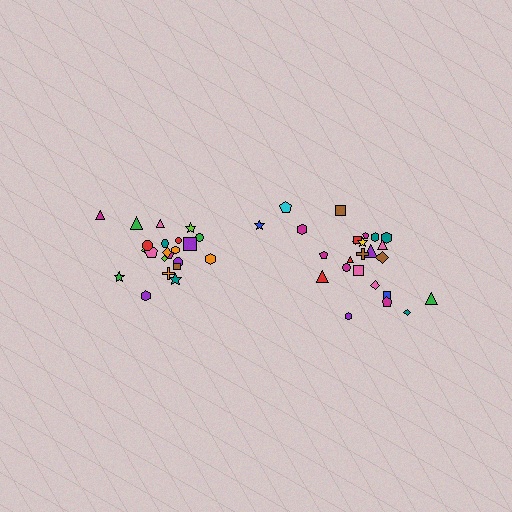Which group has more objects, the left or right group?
The right group.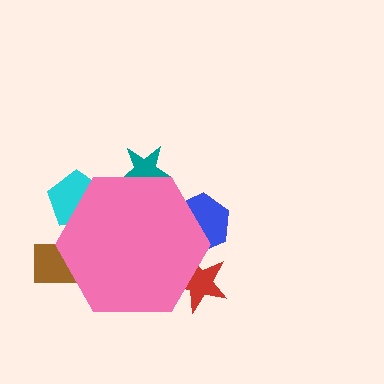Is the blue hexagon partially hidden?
Yes, the blue hexagon is partially hidden behind the pink hexagon.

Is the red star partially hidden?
Yes, the red star is partially hidden behind the pink hexagon.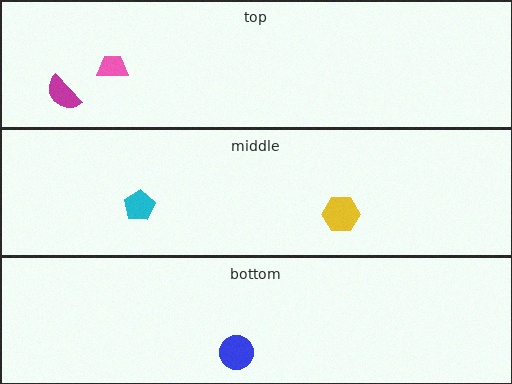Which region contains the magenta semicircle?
The top region.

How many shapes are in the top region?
2.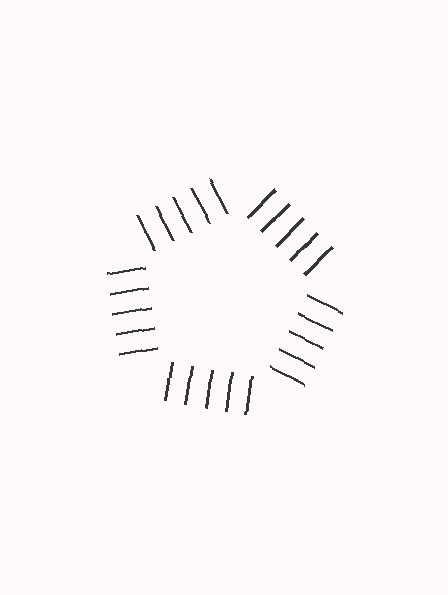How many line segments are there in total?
25 — 5 along each of the 5 edges.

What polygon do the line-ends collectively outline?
An illusory pentagon — the line segments terminate on its edges but no continuous stroke is drawn.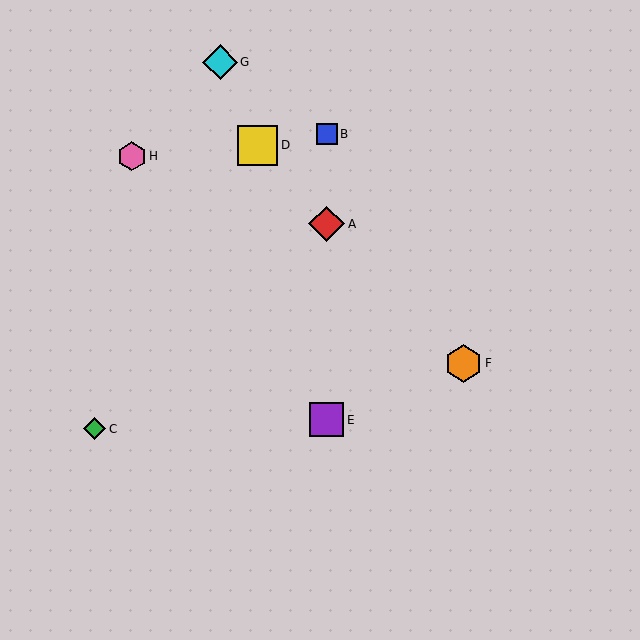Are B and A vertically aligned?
Yes, both are at x≈327.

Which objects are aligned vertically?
Objects A, B, E are aligned vertically.